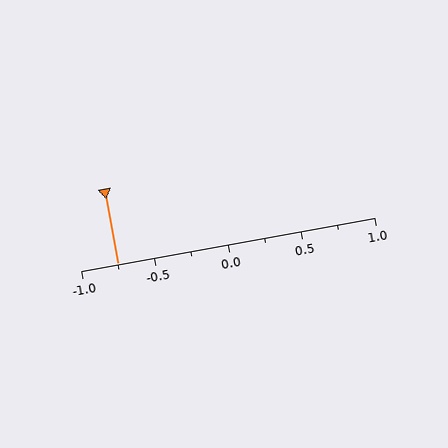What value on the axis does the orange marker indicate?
The marker indicates approximately -0.75.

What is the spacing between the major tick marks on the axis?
The major ticks are spaced 0.5 apart.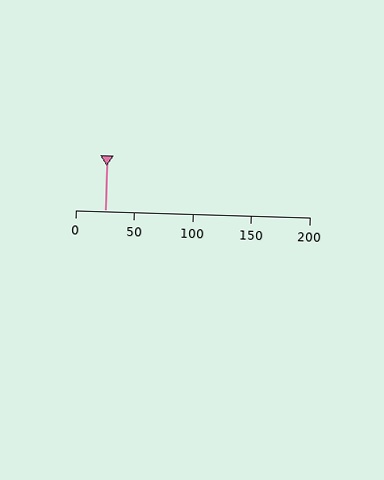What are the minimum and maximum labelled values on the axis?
The axis runs from 0 to 200.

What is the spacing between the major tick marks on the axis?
The major ticks are spaced 50 apart.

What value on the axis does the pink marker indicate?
The marker indicates approximately 25.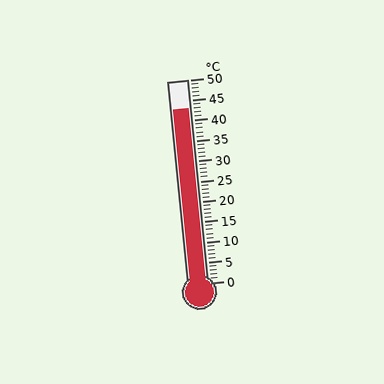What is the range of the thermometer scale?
The thermometer scale ranges from 0°C to 50°C.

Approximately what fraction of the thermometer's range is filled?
The thermometer is filled to approximately 85% of its range.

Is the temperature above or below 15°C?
The temperature is above 15°C.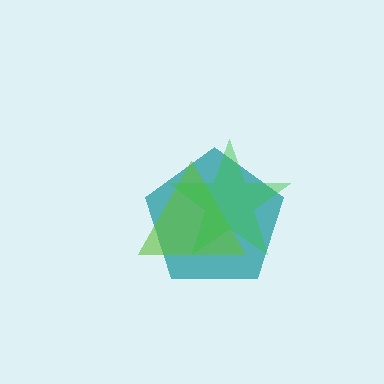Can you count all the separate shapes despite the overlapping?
Yes, there are 3 separate shapes.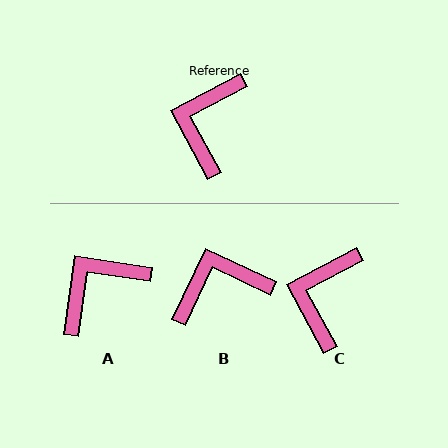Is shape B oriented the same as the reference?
No, it is off by about 53 degrees.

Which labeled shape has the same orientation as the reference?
C.